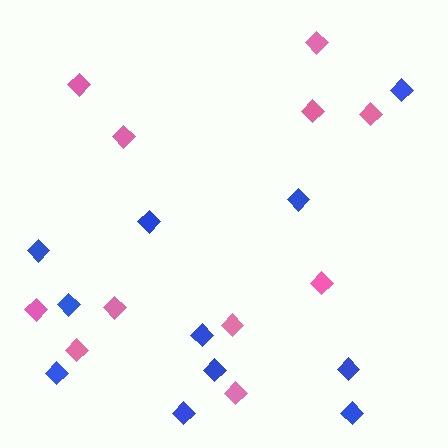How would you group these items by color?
There are 2 groups: one group of pink diamonds (11) and one group of blue diamonds (11).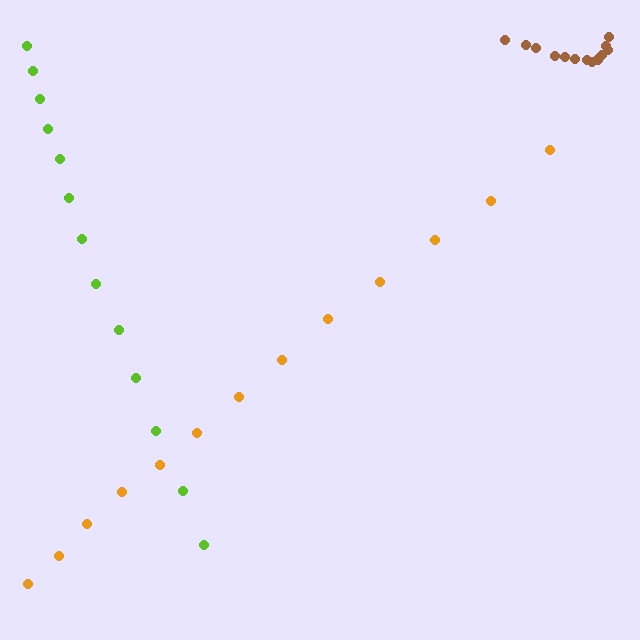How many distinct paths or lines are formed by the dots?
There are 3 distinct paths.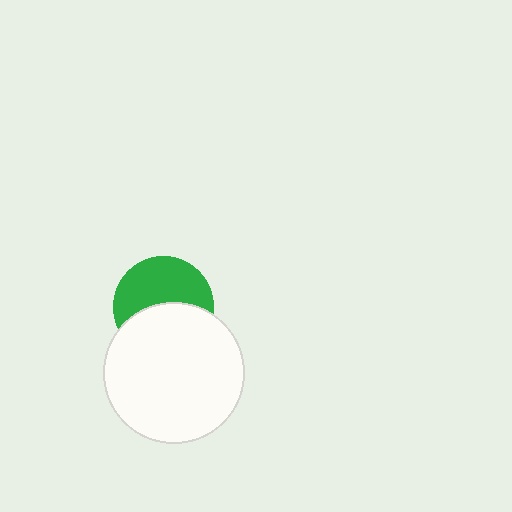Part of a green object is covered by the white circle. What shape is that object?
It is a circle.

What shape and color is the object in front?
The object in front is a white circle.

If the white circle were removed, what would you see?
You would see the complete green circle.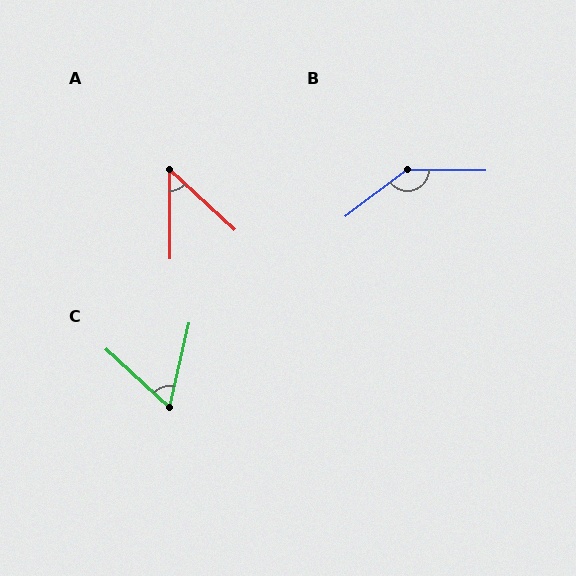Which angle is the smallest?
A, at approximately 47 degrees.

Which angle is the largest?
B, at approximately 142 degrees.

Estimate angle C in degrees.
Approximately 60 degrees.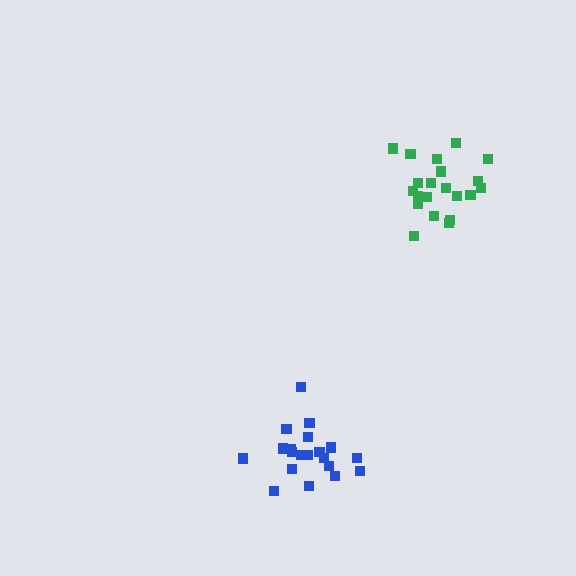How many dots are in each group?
Group 1: 20 dots, Group 2: 21 dots (41 total).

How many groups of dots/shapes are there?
There are 2 groups.